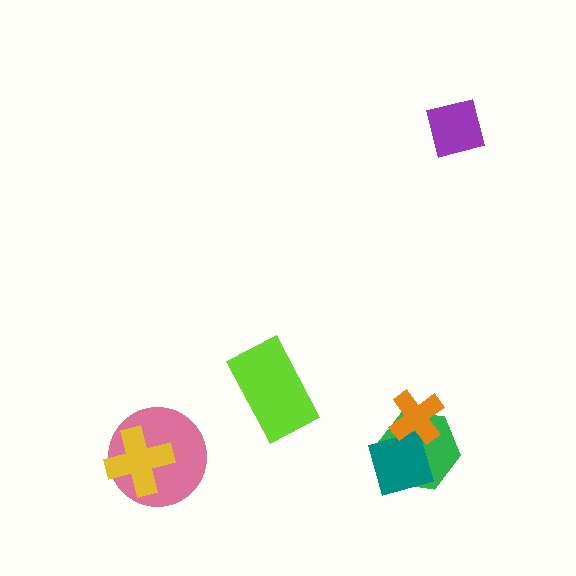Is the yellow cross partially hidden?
No, no other shape covers it.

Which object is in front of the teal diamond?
The orange cross is in front of the teal diamond.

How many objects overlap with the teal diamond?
2 objects overlap with the teal diamond.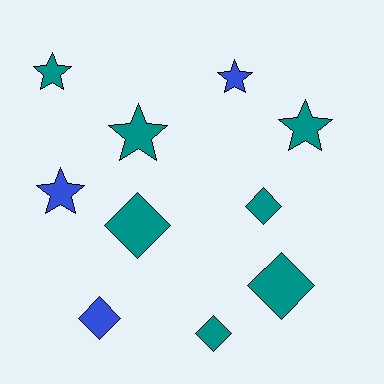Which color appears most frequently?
Teal, with 7 objects.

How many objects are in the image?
There are 10 objects.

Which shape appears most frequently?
Star, with 5 objects.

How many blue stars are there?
There are 2 blue stars.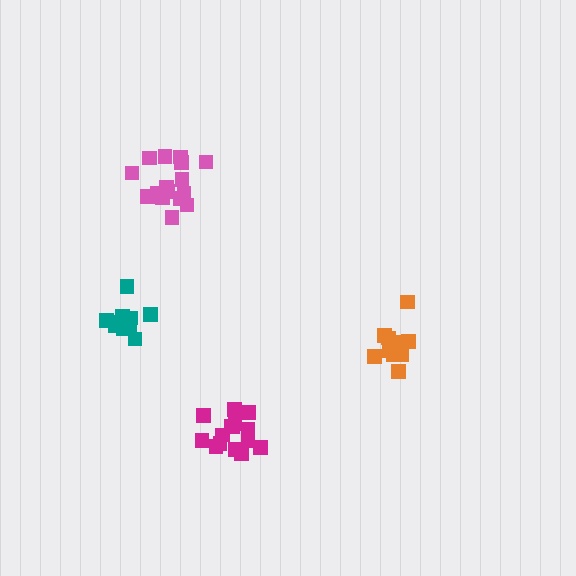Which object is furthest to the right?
The orange cluster is rightmost.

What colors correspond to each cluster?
The clusters are colored: orange, pink, magenta, teal.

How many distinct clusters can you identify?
There are 4 distinct clusters.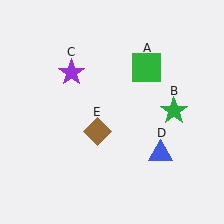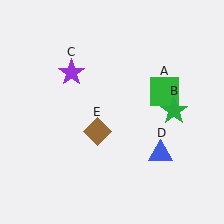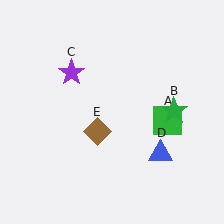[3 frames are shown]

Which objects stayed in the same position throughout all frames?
Green star (object B) and purple star (object C) and blue triangle (object D) and brown diamond (object E) remained stationary.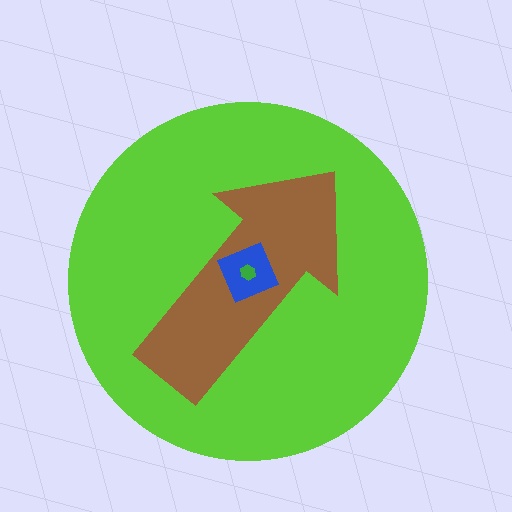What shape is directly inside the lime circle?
The brown arrow.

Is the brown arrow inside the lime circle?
Yes.